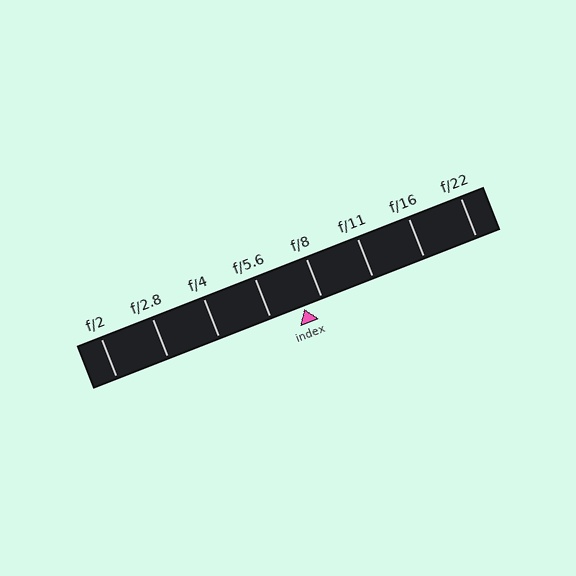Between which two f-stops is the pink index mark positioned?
The index mark is between f/5.6 and f/8.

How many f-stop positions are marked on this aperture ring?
There are 8 f-stop positions marked.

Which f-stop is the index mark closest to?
The index mark is closest to f/8.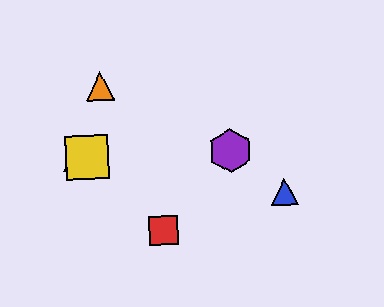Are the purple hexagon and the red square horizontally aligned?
No, the purple hexagon is at y≈151 and the red square is at y≈230.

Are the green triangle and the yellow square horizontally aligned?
Yes, both are at y≈158.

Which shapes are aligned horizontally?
The green triangle, the yellow square, the purple hexagon are aligned horizontally.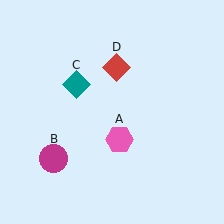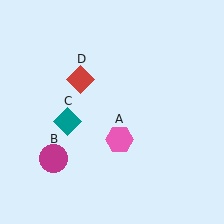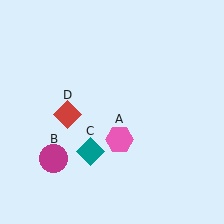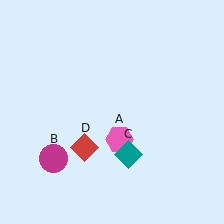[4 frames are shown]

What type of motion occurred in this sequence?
The teal diamond (object C), red diamond (object D) rotated counterclockwise around the center of the scene.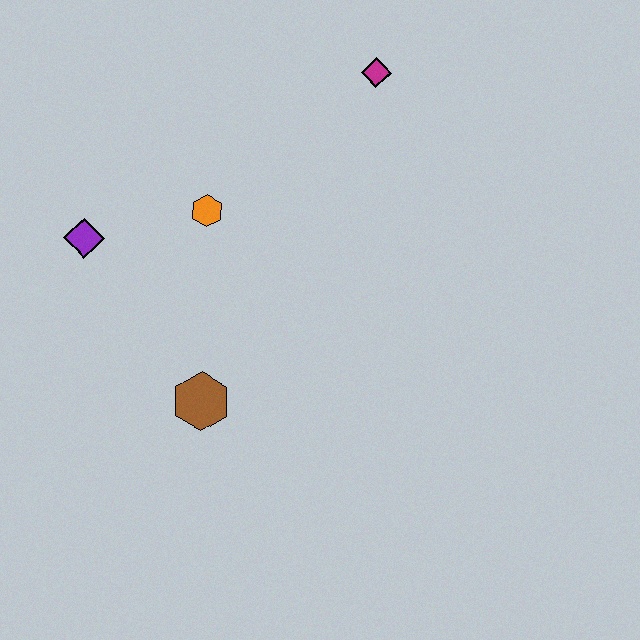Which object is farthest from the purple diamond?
The magenta diamond is farthest from the purple diamond.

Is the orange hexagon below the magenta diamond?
Yes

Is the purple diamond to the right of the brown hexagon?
No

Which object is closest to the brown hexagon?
The orange hexagon is closest to the brown hexagon.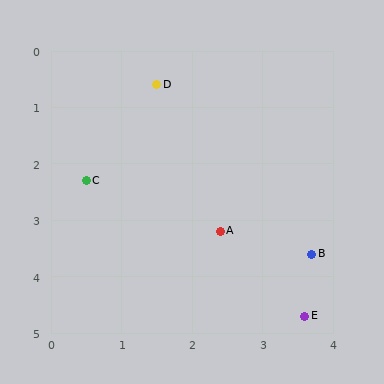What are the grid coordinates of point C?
Point C is at approximately (0.5, 2.3).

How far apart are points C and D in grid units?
Points C and D are about 2.0 grid units apart.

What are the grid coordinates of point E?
Point E is at approximately (3.6, 4.7).